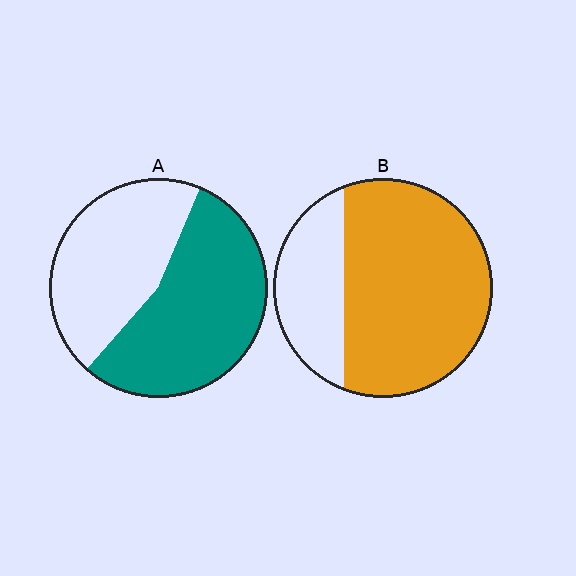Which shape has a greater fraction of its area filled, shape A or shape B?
Shape B.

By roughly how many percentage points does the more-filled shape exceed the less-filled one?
By roughly 15 percentage points (B over A).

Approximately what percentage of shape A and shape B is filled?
A is approximately 55% and B is approximately 70%.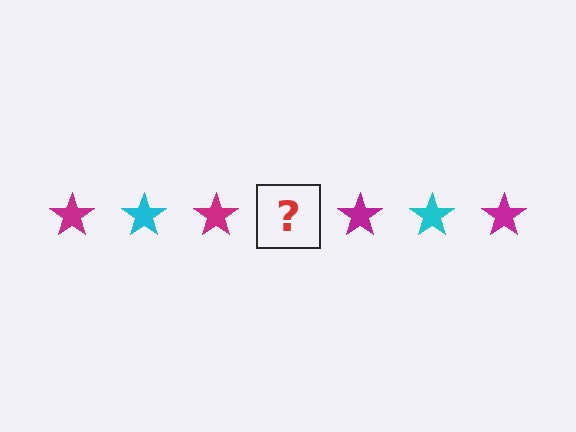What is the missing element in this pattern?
The missing element is a cyan star.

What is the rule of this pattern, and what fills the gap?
The rule is that the pattern cycles through magenta, cyan stars. The gap should be filled with a cyan star.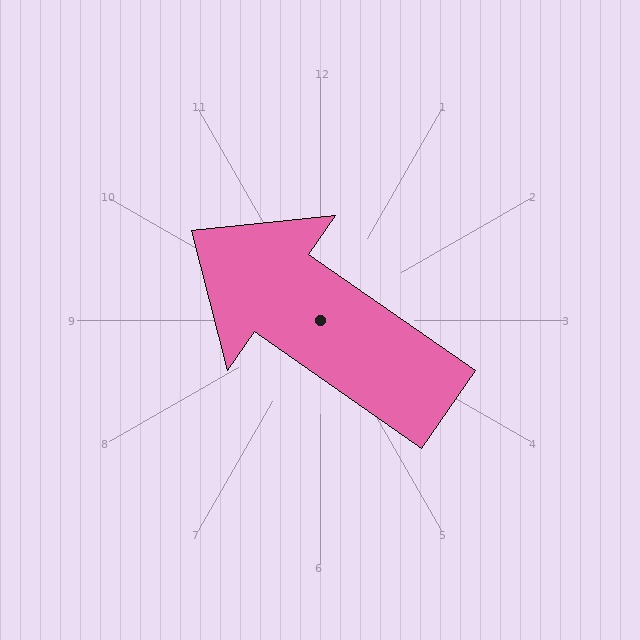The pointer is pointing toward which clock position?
Roughly 10 o'clock.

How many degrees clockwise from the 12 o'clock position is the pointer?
Approximately 305 degrees.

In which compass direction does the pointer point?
Northwest.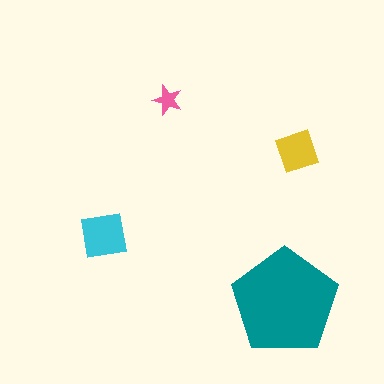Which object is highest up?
The pink star is topmost.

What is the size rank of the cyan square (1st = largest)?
2nd.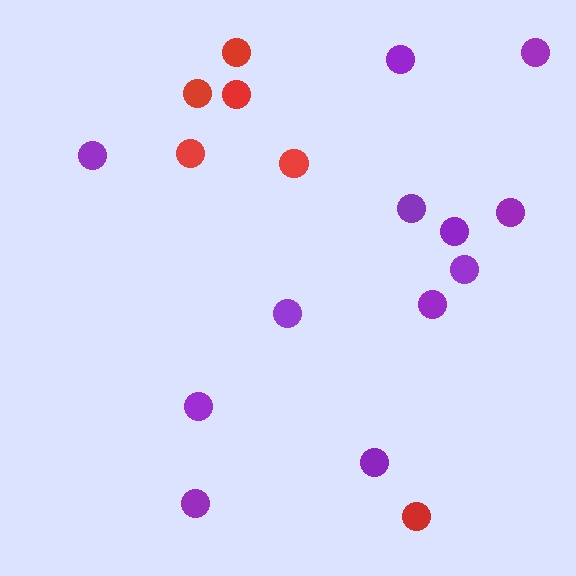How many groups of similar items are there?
There are 2 groups: one group of red circles (6) and one group of purple circles (12).